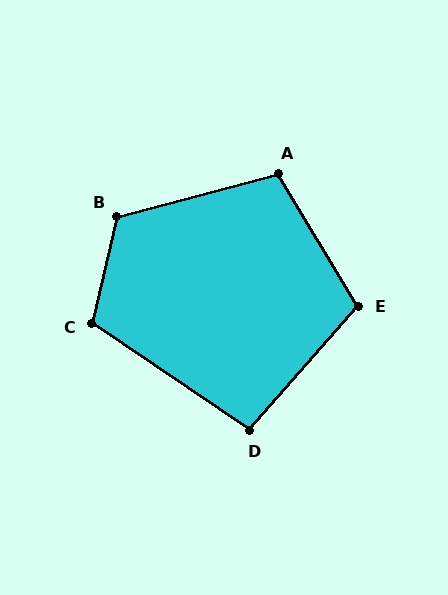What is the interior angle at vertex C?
Approximately 111 degrees (obtuse).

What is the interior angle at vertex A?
Approximately 107 degrees (obtuse).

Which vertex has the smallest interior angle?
D, at approximately 97 degrees.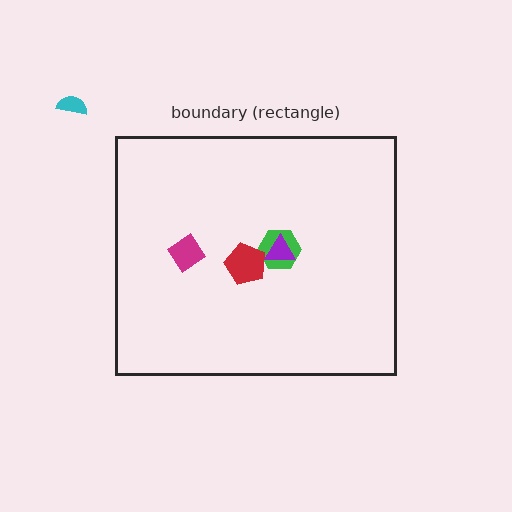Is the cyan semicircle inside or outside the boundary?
Outside.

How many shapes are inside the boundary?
4 inside, 1 outside.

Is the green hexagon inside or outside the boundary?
Inside.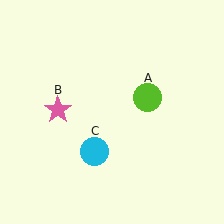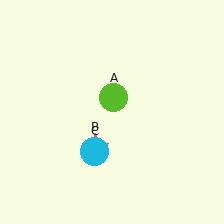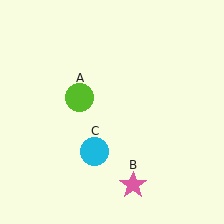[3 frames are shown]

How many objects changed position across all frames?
2 objects changed position: lime circle (object A), pink star (object B).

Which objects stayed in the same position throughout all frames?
Cyan circle (object C) remained stationary.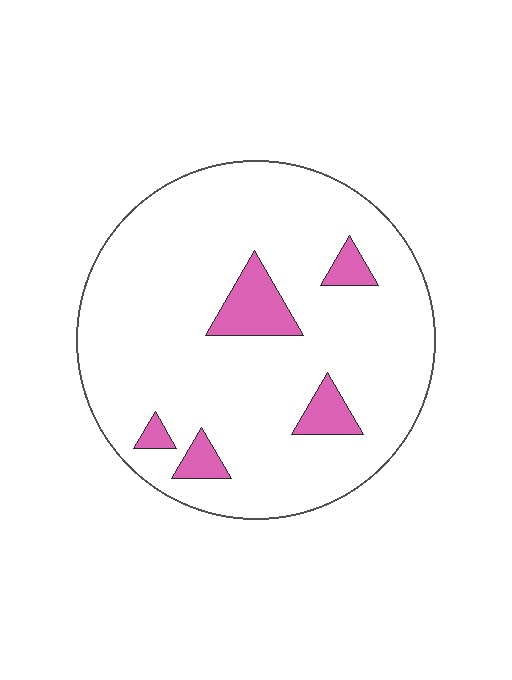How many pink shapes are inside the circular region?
5.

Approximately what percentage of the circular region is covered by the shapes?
Approximately 10%.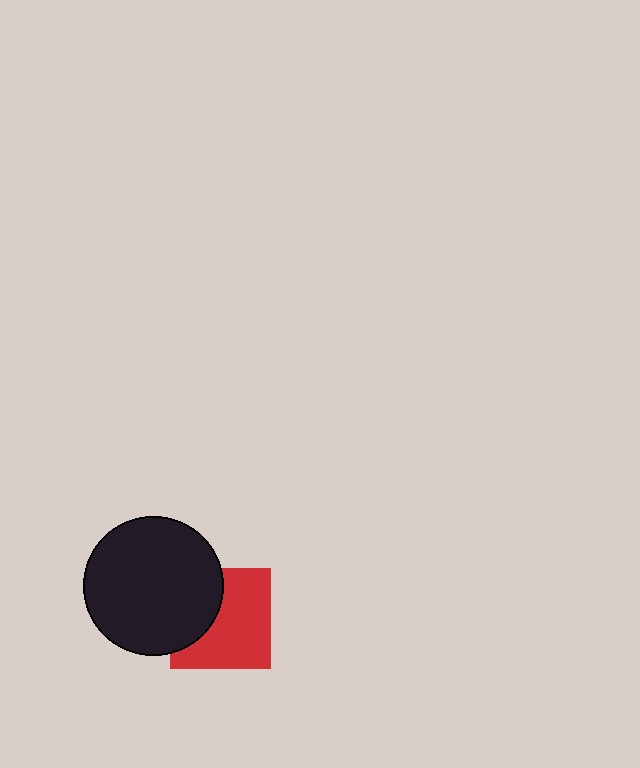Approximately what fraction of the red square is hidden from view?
Roughly 36% of the red square is hidden behind the black circle.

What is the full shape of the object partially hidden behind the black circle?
The partially hidden object is a red square.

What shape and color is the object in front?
The object in front is a black circle.